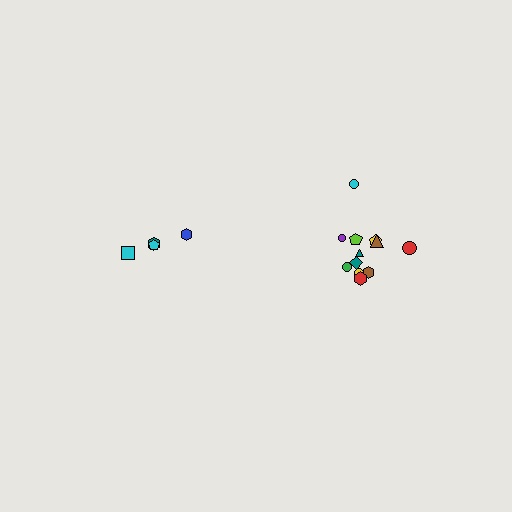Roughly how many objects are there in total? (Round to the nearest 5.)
Roughly 15 objects in total.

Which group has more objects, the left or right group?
The right group.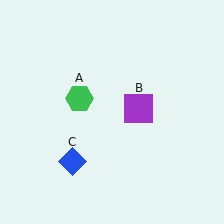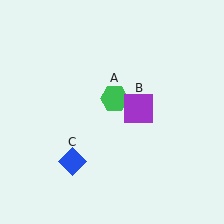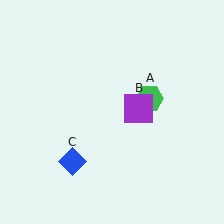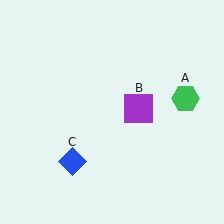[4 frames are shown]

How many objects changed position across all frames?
1 object changed position: green hexagon (object A).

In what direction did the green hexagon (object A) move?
The green hexagon (object A) moved right.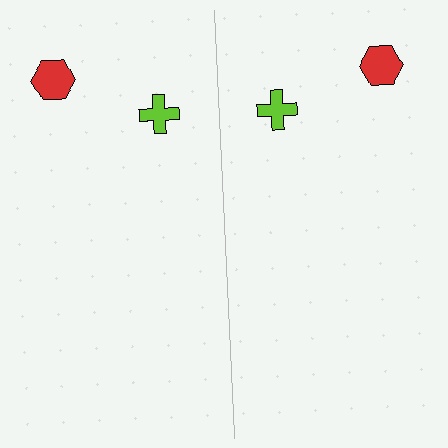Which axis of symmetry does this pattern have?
The pattern has a vertical axis of symmetry running through the center of the image.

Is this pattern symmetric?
Yes, this pattern has bilateral (reflection) symmetry.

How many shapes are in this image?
There are 4 shapes in this image.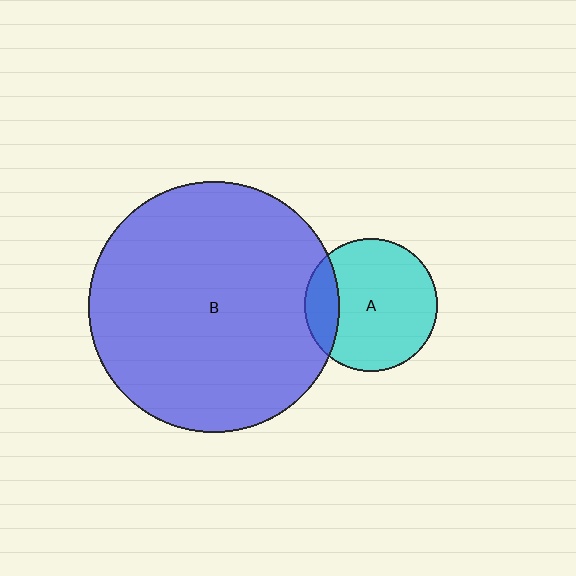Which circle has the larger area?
Circle B (blue).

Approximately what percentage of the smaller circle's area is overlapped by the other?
Approximately 20%.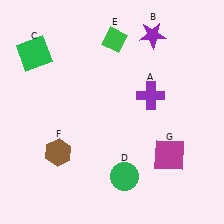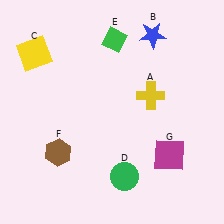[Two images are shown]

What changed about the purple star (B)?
In Image 1, B is purple. In Image 2, it changed to blue.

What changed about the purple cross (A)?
In Image 1, A is purple. In Image 2, it changed to yellow.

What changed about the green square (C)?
In Image 1, C is green. In Image 2, it changed to yellow.